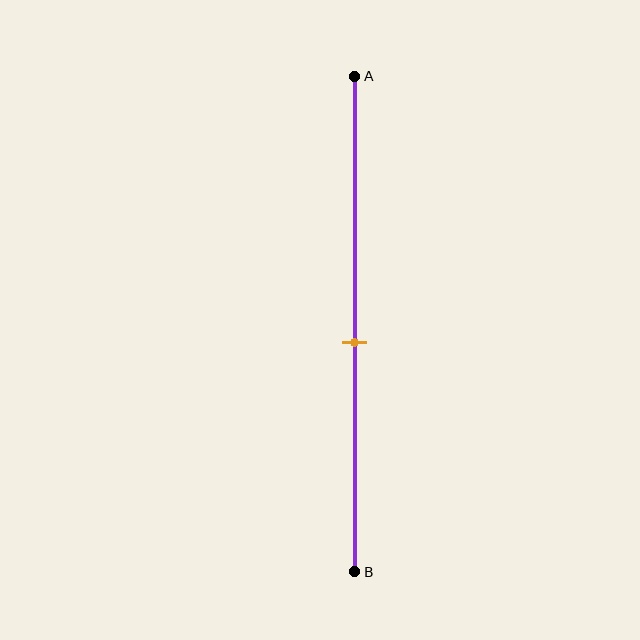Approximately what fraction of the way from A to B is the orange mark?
The orange mark is approximately 55% of the way from A to B.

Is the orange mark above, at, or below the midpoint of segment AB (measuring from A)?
The orange mark is below the midpoint of segment AB.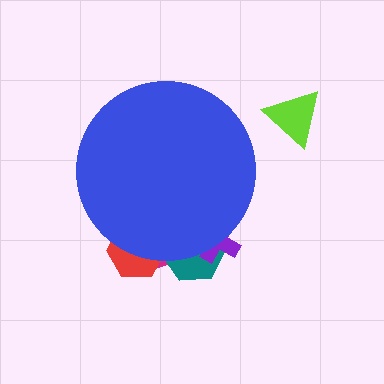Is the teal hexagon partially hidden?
Yes, the teal hexagon is partially hidden behind the blue circle.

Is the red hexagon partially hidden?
Yes, the red hexagon is partially hidden behind the blue circle.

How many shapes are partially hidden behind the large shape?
4 shapes are partially hidden.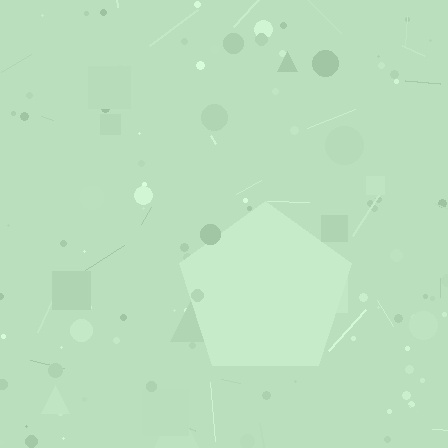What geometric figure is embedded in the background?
A pentagon is embedded in the background.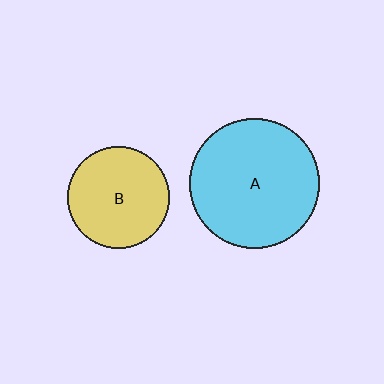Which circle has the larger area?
Circle A (cyan).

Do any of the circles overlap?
No, none of the circles overlap.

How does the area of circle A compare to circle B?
Approximately 1.6 times.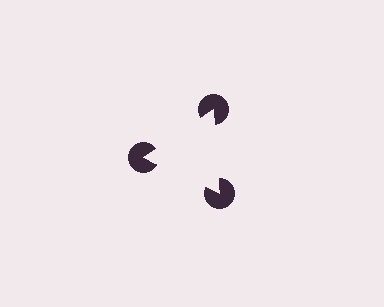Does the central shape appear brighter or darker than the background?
It typically appears slightly brighter than the background, even though no actual brightness change is drawn.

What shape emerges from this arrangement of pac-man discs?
An illusory triangle — its edges are inferred from the aligned wedge cuts in the pac-man discs, not physically drawn.